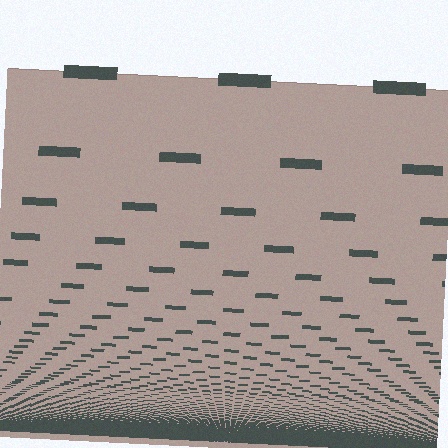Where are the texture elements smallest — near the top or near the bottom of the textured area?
Near the bottom.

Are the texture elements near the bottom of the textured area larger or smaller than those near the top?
Smaller. The gradient is inverted — elements near the bottom are smaller and denser.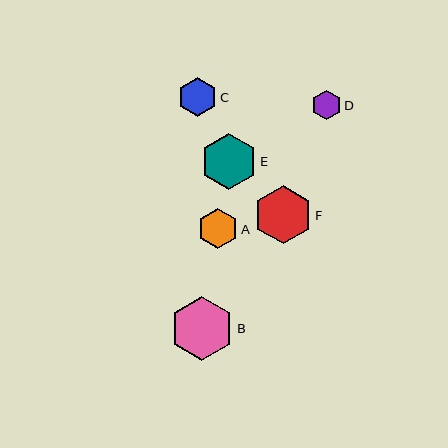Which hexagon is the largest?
Hexagon B is the largest with a size of approximately 64 pixels.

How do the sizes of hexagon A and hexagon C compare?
Hexagon A and hexagon C are approximately the same size.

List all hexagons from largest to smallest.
From largest to smallest: B, F, E, A, C, D.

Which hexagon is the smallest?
Hexagon D is the smallest with a size of approximately 29 pixels.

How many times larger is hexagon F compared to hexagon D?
Hexagon F is approximately 2.0 times the size of hexagon D.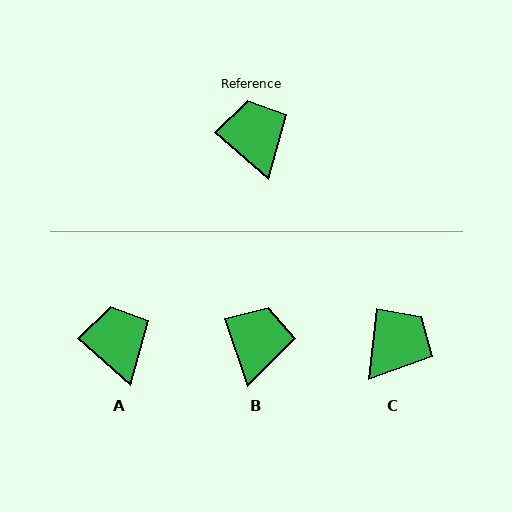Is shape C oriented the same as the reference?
No, it is off by about 55 degrees.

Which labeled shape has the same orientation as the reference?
A.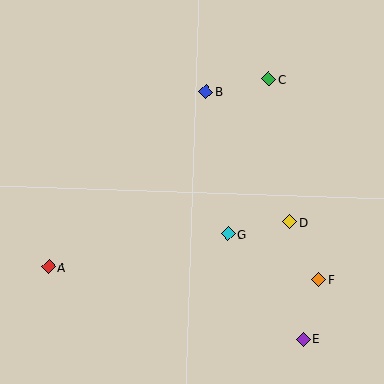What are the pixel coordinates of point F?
Point F is at (319, 279).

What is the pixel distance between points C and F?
The distance between C and F is 206 pixels.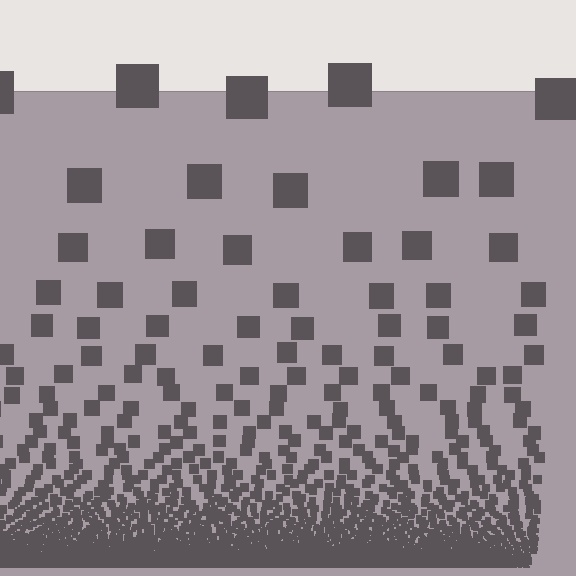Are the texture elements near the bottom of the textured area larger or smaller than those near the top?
Smaller. The gradient is inverted — elements near the bottom are smaller and denser.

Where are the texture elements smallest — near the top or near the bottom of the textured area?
Near the bottom.